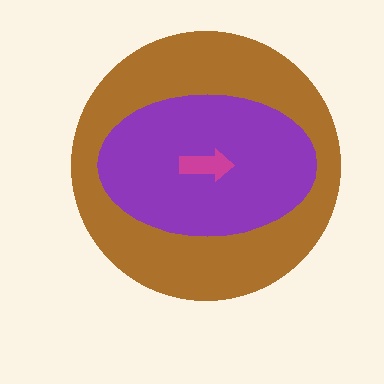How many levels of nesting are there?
3.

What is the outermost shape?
The brown circle.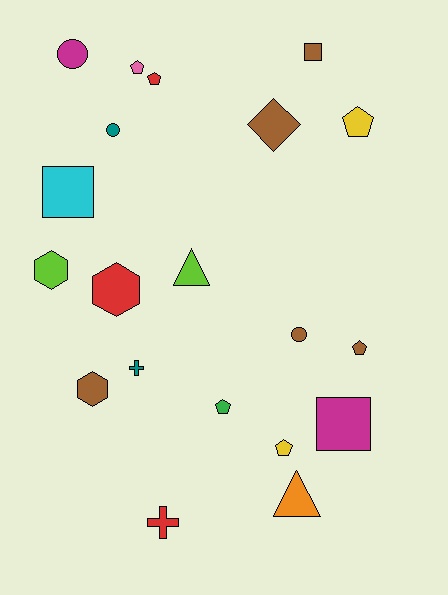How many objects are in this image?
There are 20 objects.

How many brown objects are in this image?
There are 5 brown objects.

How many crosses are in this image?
There are 2 crosses.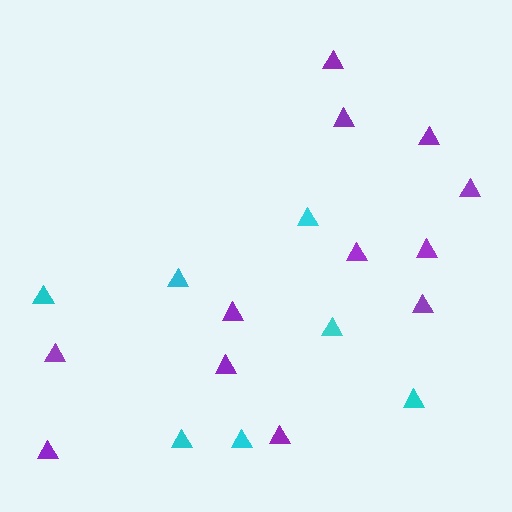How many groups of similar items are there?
There are 2 groups: one group of cyan triangles (7) and one group of purple triangles (12).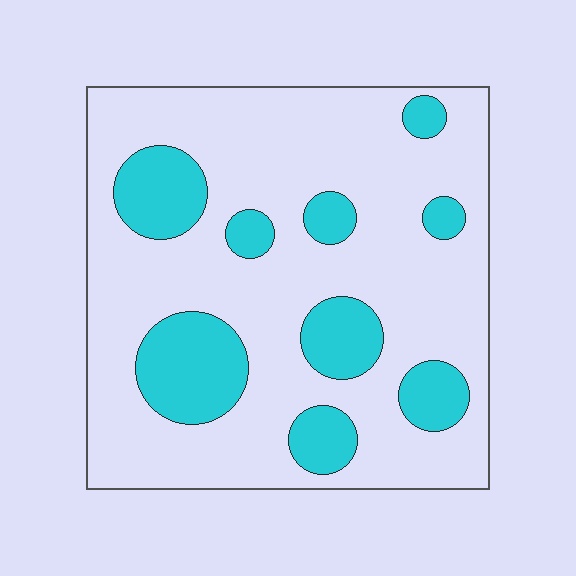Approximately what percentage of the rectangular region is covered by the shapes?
Approximately 25%.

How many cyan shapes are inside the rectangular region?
9.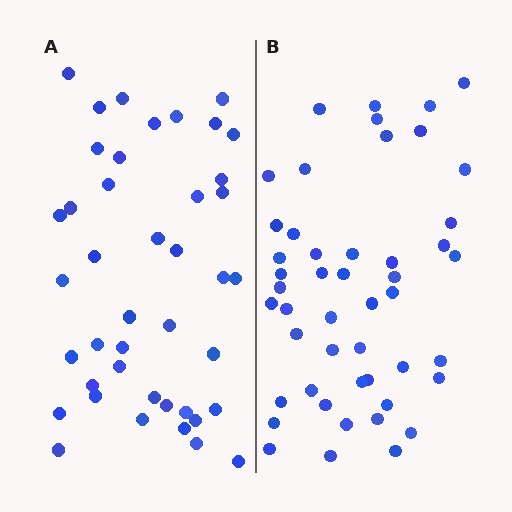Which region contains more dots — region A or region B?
Region B (the right region) has more dots.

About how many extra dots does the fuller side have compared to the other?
Region B has about 6 more dots than region A.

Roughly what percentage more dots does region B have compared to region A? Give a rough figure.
About 15% more.